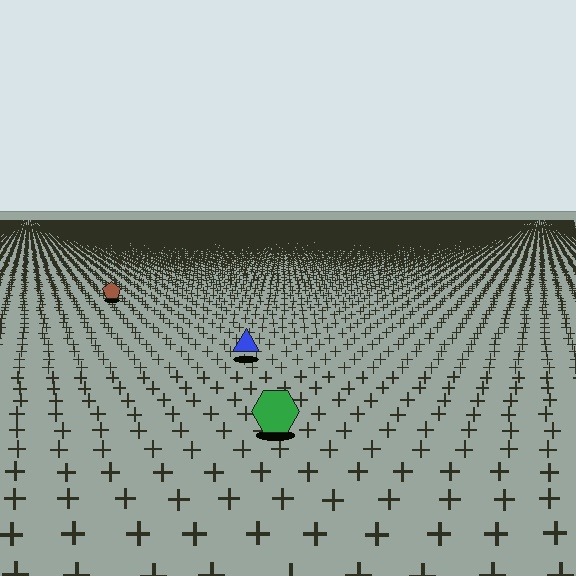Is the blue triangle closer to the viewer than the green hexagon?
No. The green hexagon is closer — you can tell from the texture gradient: the ground texture is coarser near it.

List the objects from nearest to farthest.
From nearest to farthest: the green hexagon, the blue triangle, the brown pentagon.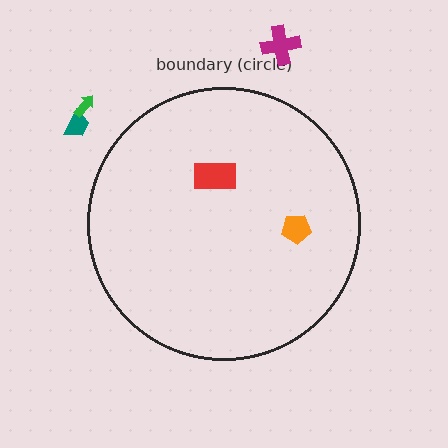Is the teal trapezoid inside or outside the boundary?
Outside.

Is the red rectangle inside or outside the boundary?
Inside.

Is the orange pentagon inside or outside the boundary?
Inside.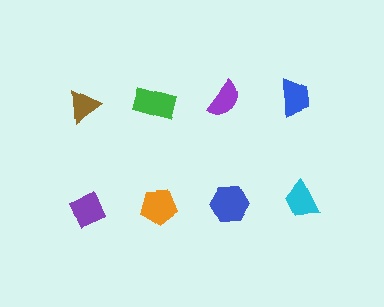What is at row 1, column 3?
A purple semicircle.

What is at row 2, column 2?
An orange pentagon.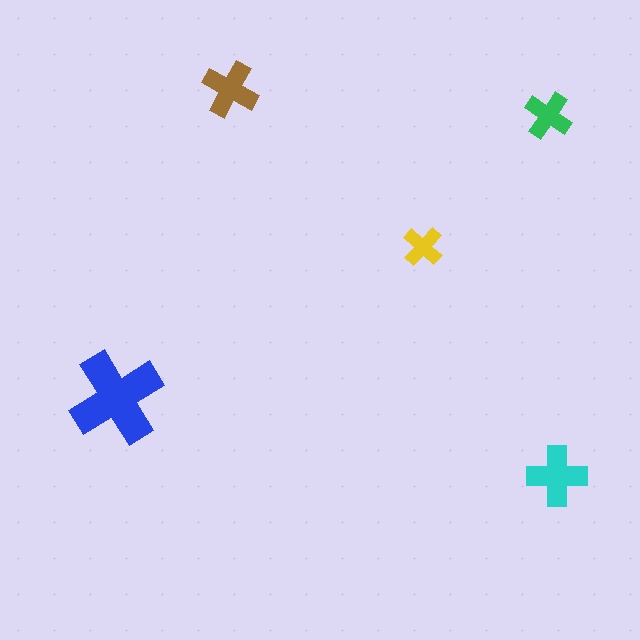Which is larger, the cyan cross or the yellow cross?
The cyan one.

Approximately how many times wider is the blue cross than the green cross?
About 2 times wider.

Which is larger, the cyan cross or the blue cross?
The blue one.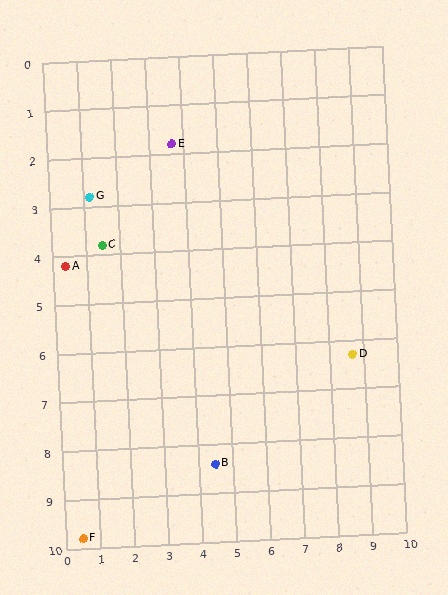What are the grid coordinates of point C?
Point C is at approximately (1.5, 3.8).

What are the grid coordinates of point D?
Point D is at approximately (8.7, 6.3).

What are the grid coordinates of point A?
Point A is at approximately (0.4, 4.2).